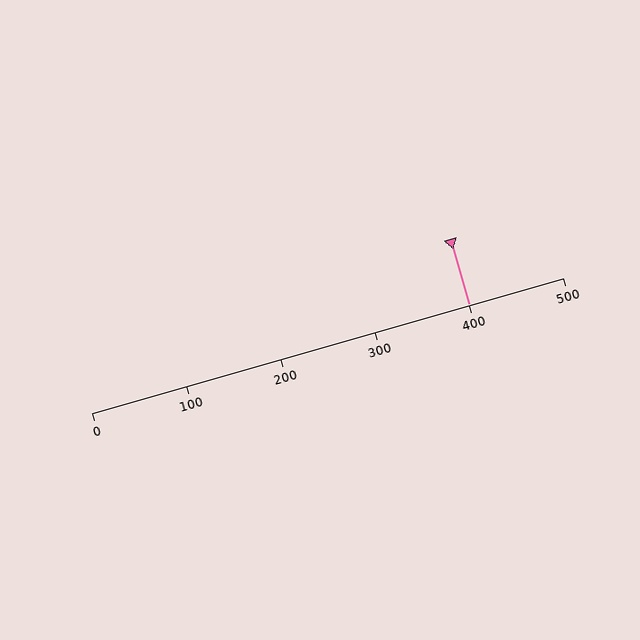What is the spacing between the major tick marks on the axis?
The major ticks are spaced 100 apart.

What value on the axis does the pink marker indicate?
The marker indicates approximately 400.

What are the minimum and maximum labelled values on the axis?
The axis runs from 0 to 500.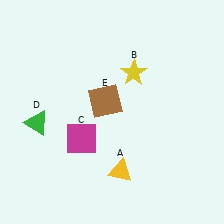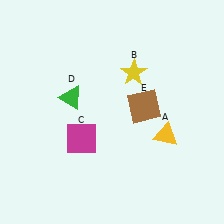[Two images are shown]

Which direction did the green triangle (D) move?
The green triangle (D) moved right.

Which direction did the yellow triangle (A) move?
The yellow triangle (A) moved right.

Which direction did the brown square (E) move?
The brown square (E) moved right.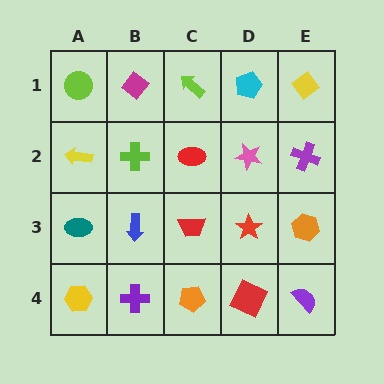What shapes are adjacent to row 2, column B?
A magenta diamond (row 1, column B), a blue arrow (row 3, column B), a yellow arrow (row 2, column A), a red ellipse (row 2, column C).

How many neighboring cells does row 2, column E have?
3.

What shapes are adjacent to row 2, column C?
A lime arrow (row 1, column C), a red trapezoid (row 3, column C), a lime cross (row 2, column B), a pink star (row 2, column D).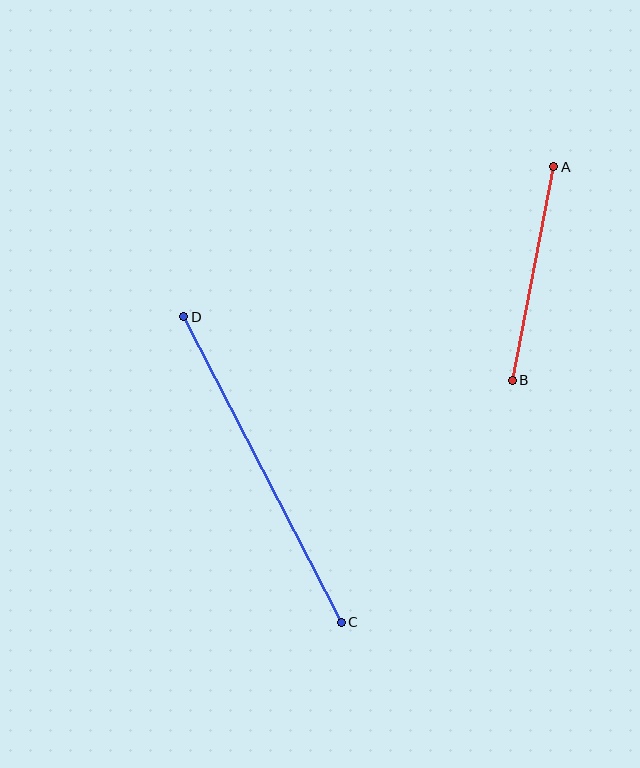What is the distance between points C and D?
The distance is approximately 343 pixels.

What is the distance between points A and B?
The distance is approximately 217 pixels.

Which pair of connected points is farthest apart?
Points C and D are farthest apart.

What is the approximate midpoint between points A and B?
The midpoint is at approximately (533, 274) pixels.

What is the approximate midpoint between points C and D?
The midpoint is at approximately (262, 470) pixels.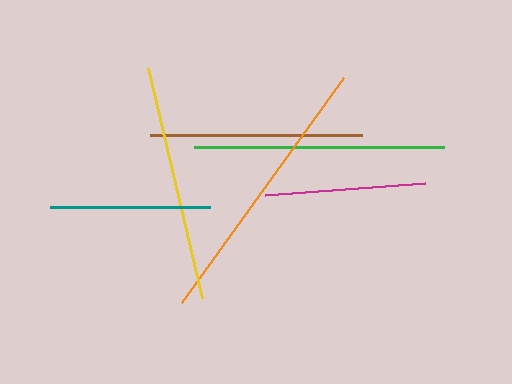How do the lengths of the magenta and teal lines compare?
The magenta and teal lines are approximately the same length.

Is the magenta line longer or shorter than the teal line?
The magenta line is longer than the teal line.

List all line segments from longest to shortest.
From longest to shortest: orange, green, yellow, brown, magenta, teal.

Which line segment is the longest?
The orange line is the longest at approximately 278 pixels.